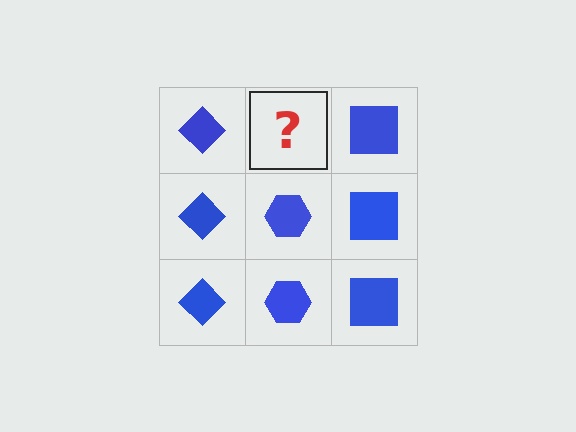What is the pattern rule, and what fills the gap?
The rule is that each column has a consistent shape. The gap should be filled with a blue hexagon.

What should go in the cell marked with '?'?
The missing cell should contain a blue hexagon.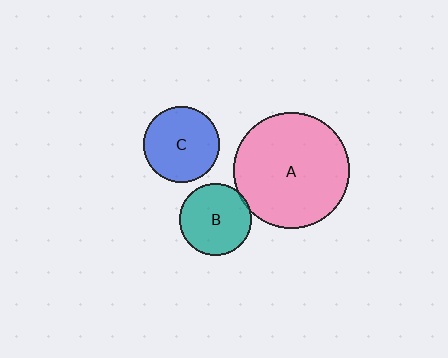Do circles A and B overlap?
Yes.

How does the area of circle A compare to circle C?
Approximately 2.3 times.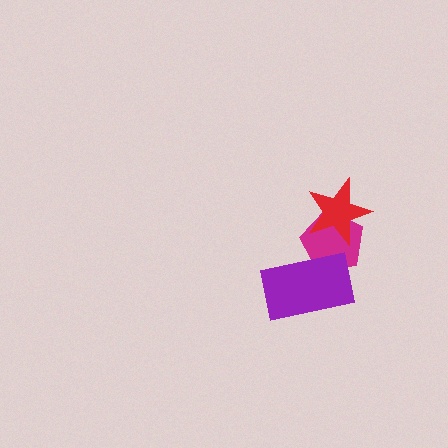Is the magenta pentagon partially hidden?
Yes, it is partially covered by another shape.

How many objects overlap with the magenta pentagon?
2 objects overlap with the magenta pentagon.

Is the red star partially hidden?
No, no other shape covers it.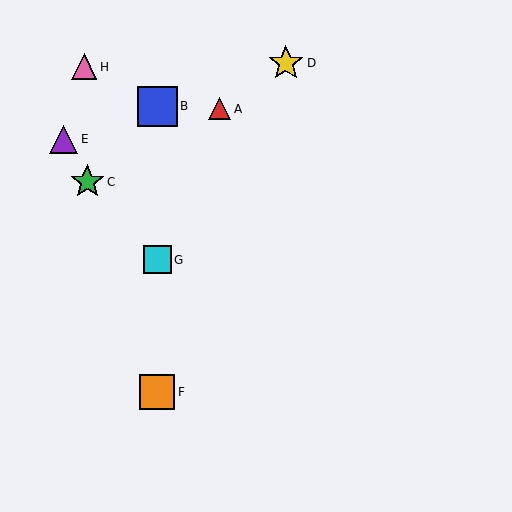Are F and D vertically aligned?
No, F is at x≈157 and D is at x≈286.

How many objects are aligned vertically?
3 objects (B, F, G) are aligned vertically.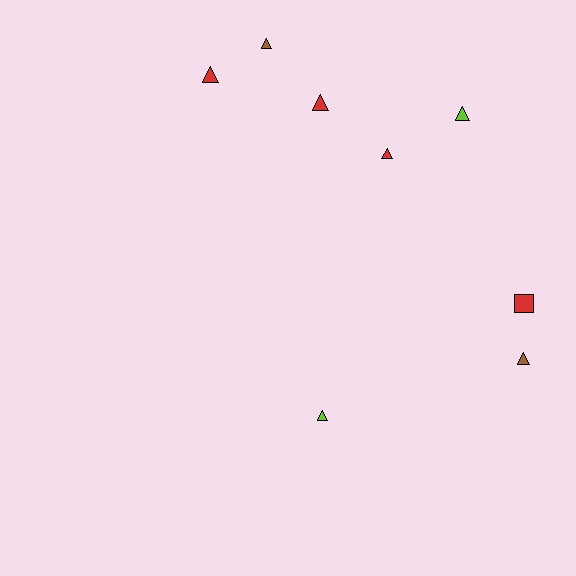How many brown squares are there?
There are no brown squares.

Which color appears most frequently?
Red, with 4 objects.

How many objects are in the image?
There are 8 objects.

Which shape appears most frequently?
Triangle, with 7 objects.